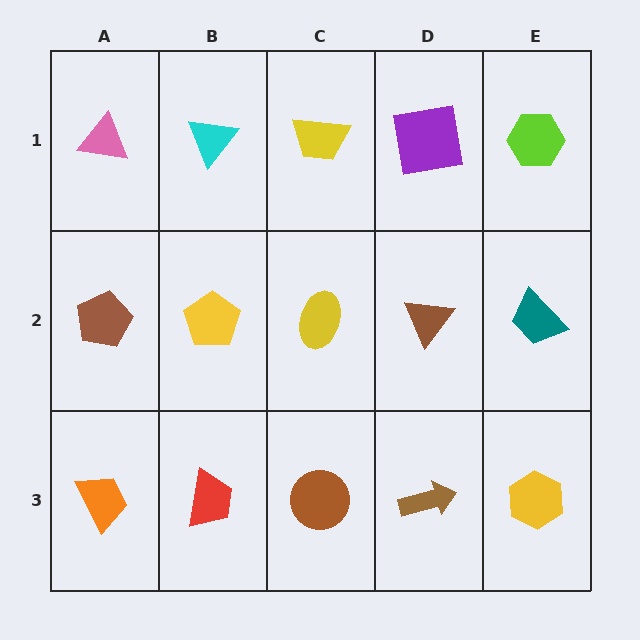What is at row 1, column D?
A purple square.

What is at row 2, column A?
A brown pentagon.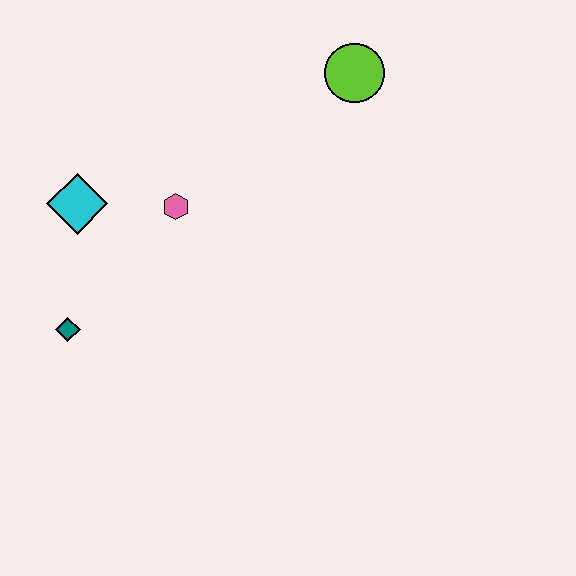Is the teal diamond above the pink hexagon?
No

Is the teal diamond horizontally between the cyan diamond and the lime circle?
No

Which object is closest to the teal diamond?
The cyan diamond is closest to the teal diamond.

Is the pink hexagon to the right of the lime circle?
No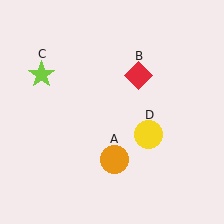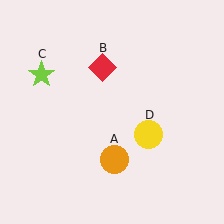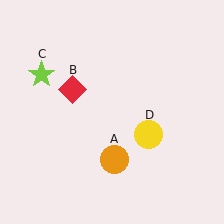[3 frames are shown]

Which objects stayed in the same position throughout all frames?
Orange circle (object A) and lime star (object C) and yellow circle (object D) remained stationary.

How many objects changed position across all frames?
1 object changed position: red diamond (object B).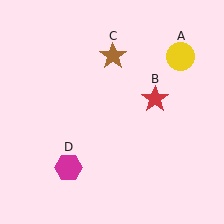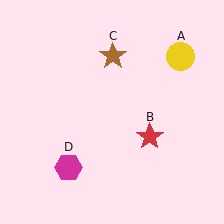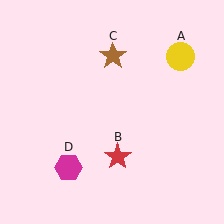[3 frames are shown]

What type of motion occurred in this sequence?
The red star (object B) rotated clockwise around the center of the scene.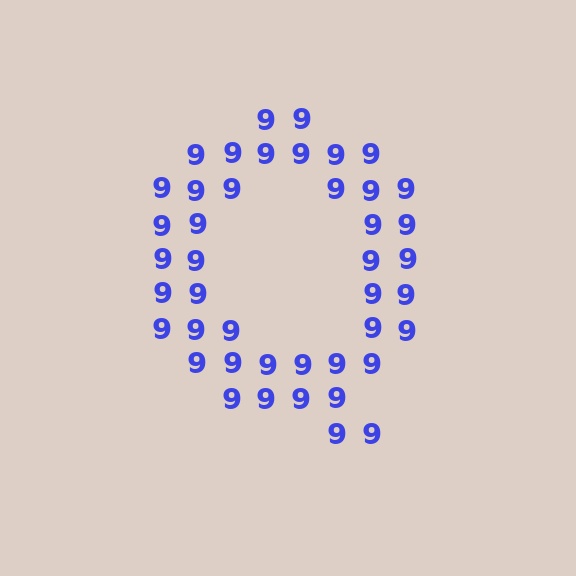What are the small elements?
The small elements are digit 9's.